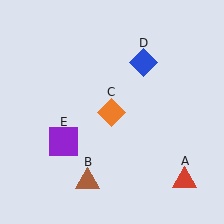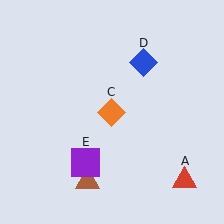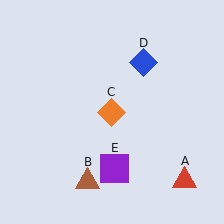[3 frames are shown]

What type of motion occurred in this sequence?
The purple square (object E) rotated counterclockwise around the center of the scene.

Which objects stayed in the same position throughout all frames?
Red triangle (object A) and brown triangle (object B) and orange diamond (object C) and blue diamond (object D) remained stationary.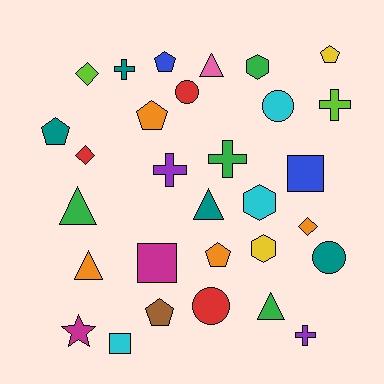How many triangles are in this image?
There are 5 triangles.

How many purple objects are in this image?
There are 2 purple objects.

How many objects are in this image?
There are 30 objects.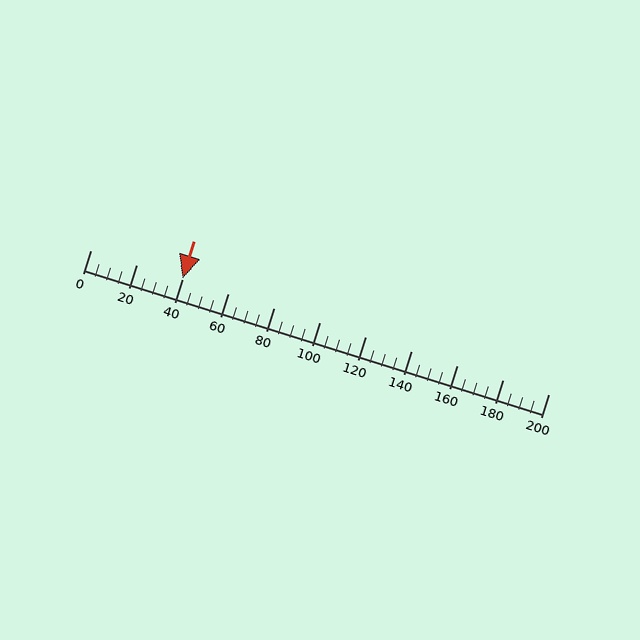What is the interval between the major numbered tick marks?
The major tick marks are spaced 20 units apart.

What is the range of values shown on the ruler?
The ruler shows values from 0 to 200.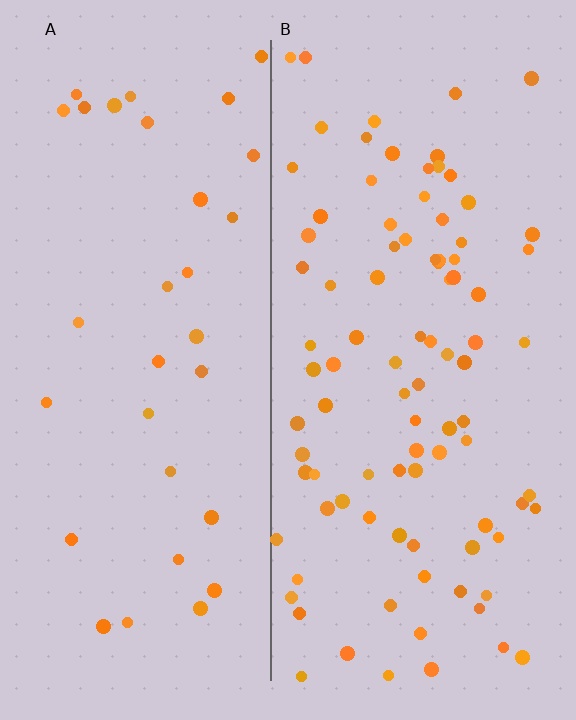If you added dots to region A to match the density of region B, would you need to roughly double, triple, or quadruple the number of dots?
Approximately triple.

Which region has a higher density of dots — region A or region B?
B (the right).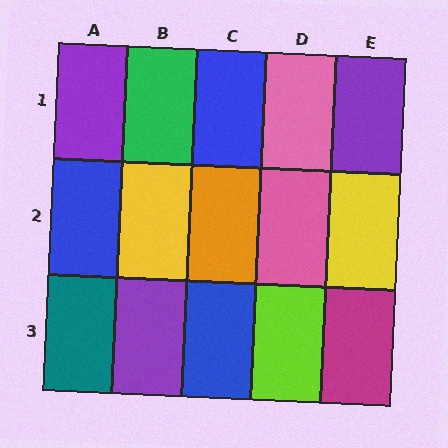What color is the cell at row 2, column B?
Yellow.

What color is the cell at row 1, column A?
Purple.